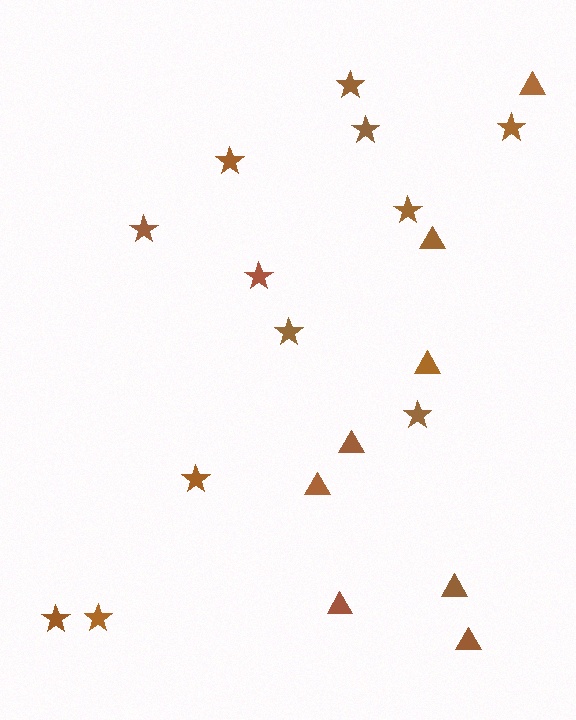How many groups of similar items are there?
There are 2 groups: one group of stars (12) and one group of triangles (8).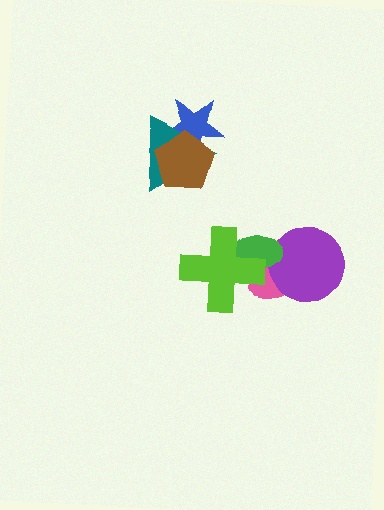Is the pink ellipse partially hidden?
Yes, it is partially covered by another shape.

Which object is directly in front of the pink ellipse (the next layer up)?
The purple circle is directly in front of the pink ellipse.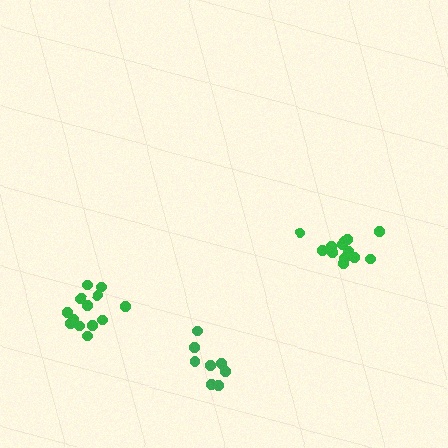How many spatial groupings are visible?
There are 3 spatial groupings.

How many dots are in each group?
Group 1: 13 dots, Group 2: 13 dots, Group 3: 8 dots (34 total).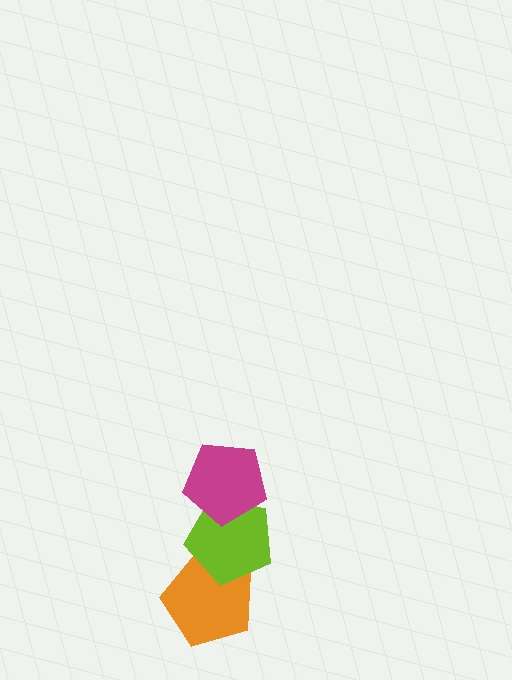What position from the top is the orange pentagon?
The orange pentagon is 3rd from the top.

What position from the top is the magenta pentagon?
The magenta pentagon is 1st from the top.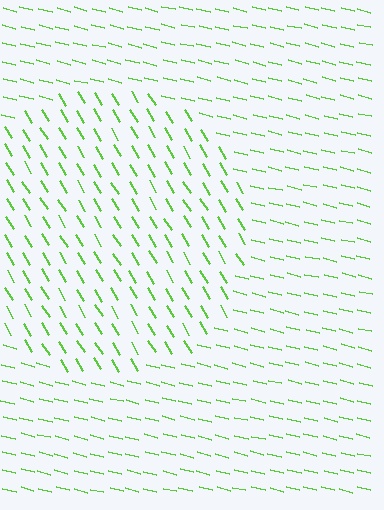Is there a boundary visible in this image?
Yes, there is a texture boundary formed by a change in line orientation.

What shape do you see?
I see a circle.